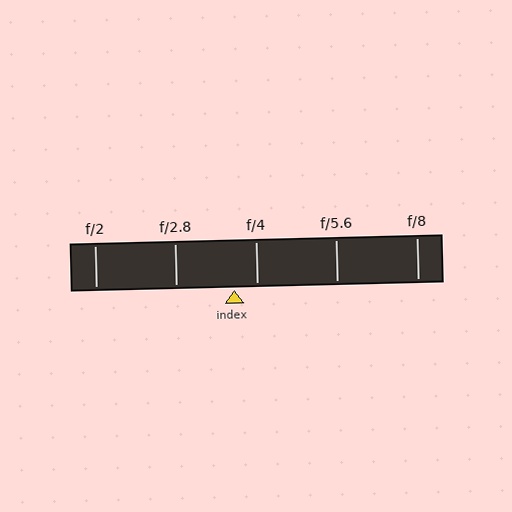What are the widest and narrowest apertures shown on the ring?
The widest aperture shown is f/2 and the narrowest is f/8.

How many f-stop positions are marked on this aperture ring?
There are 5 f-stop positions marked.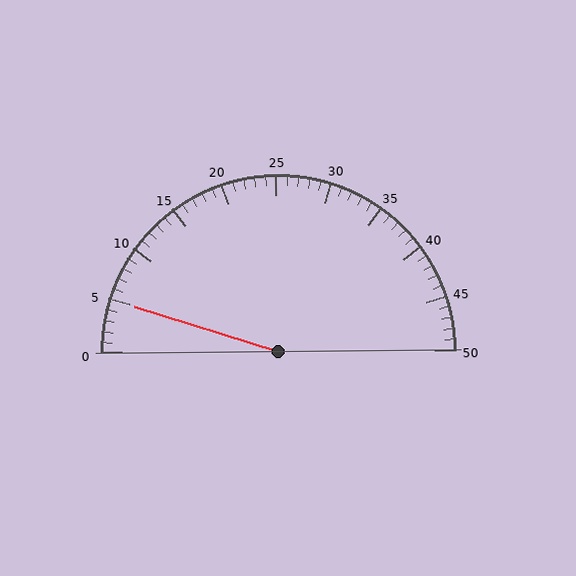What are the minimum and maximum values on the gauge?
The gauge ranges from 0 to 50.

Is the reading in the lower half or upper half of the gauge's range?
The reading is in the lower half of the range (0 to 50).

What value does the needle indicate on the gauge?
The needle indicates approximately 5.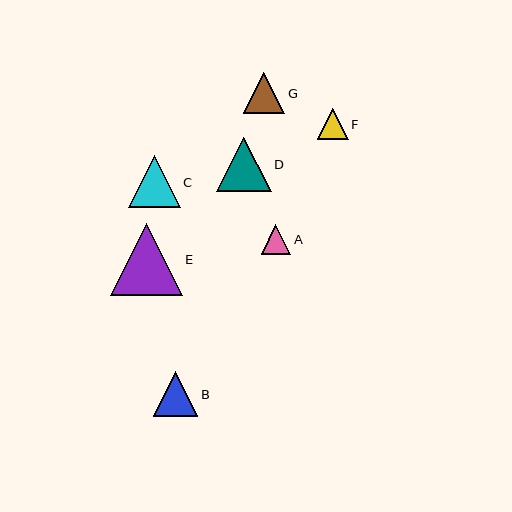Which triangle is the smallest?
Triangle A is the smallest with a size of approximately 30 pixels.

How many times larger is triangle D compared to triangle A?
Triangle D is approximately 1.8 times the size of triangle A.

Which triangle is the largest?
Triangle E is the largest with a size of approximately 72 pixels.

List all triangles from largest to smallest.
From largest to smallest: E, D, C, B, G, F, A.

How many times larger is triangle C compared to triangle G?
Triangle C is approximately 1.2 times the size of triangle G.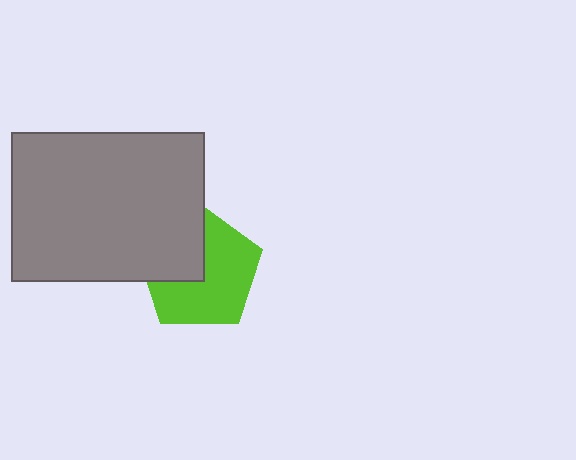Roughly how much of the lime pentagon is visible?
About half of it is visible (roughly 64%).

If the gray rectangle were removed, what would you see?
You would see the complete lime pentagon.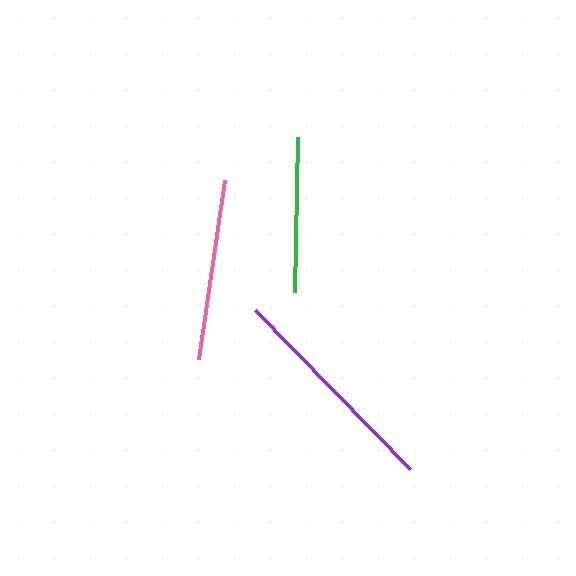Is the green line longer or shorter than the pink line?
The pink line is longer than the green line.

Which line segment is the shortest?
The green line is the shortest at approximately 155 pixels.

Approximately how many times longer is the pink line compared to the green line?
The pink line is approximately 1.2 times the length of the green line.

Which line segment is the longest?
The purple line is the longest at approximately 222 pixels.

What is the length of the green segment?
The green segment is approximately 155 pixels long.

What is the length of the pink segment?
The pink segment is approximately 180 pixels long.